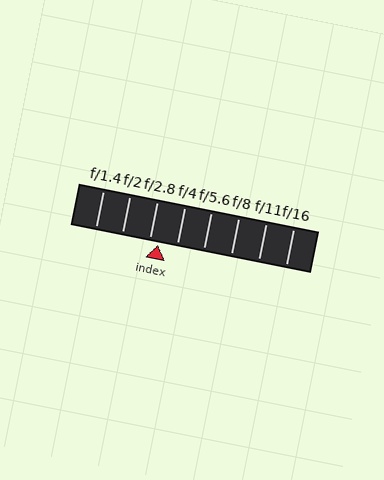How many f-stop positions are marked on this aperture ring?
There are 8 f-stop positions marked.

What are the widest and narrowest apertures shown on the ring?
The widest aperture shown is f/1.4 and the narrowest is f/16.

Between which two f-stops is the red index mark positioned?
The index mark is between f/2.8 and f/4.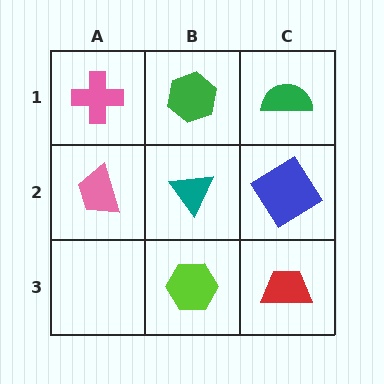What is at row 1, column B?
A green hexagon.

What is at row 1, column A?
A pink cross.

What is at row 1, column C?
A green semicircle.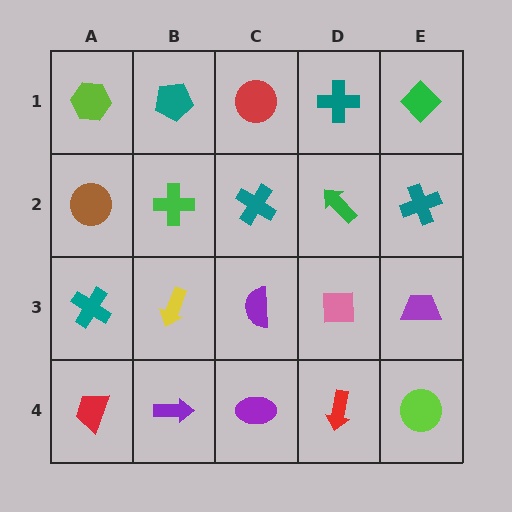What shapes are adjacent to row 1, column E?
A teal cross (row 2, column E), a teal cross (row 1, column D).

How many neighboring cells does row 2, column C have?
4.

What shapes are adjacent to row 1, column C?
A teal cross (row 2, column C), a teal pentagon (row 1, column B), a teal cross (row 1, column D).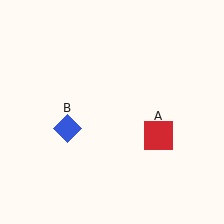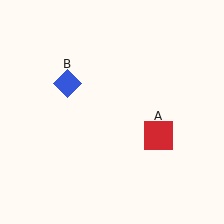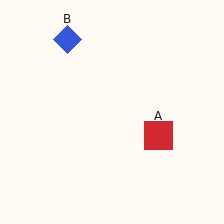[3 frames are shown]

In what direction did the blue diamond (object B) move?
The blue diamond (object B) moved up.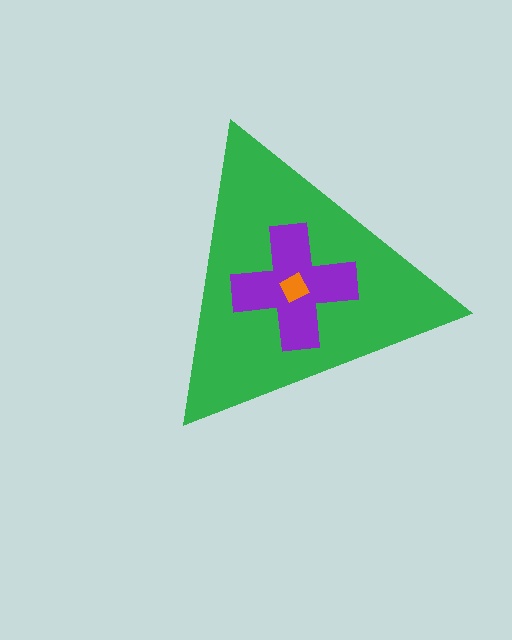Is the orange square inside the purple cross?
Yes.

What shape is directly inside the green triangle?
The purple cross.